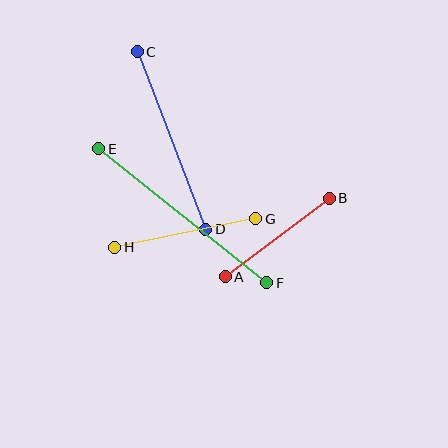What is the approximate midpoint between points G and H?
The midpoint is at approximately (185, 233) pixels.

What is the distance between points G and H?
The distance is approximately 143 pixels.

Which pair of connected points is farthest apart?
Points E and F are farthest apart.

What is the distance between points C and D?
The distance is approximately 190 pixels.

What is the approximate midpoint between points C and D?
The midpoint is at approximately (171, 141) pixels.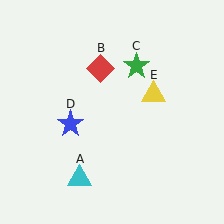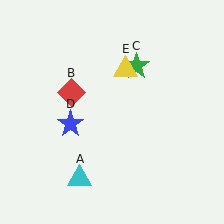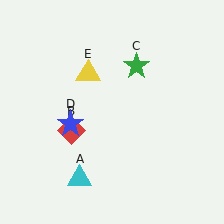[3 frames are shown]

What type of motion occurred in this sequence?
The red diamond (object B), yellow triangle (object E) rotated counterclockwise around the center of the scene.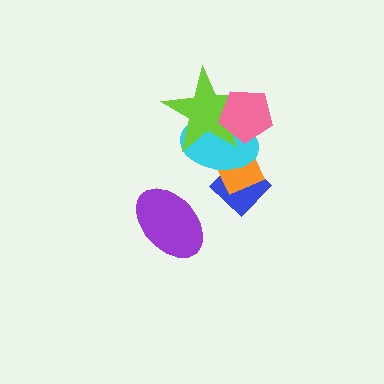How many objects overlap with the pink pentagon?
2 objects overlap with the pink pentagon.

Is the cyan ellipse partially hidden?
Yes, it is partially covered by another shape.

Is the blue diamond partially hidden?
Yes, it is partially covered by another shape.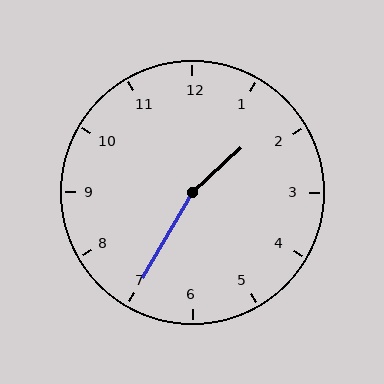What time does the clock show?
1:35.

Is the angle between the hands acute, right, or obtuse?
It is obtuse.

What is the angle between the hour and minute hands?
Approximately 162 degrees.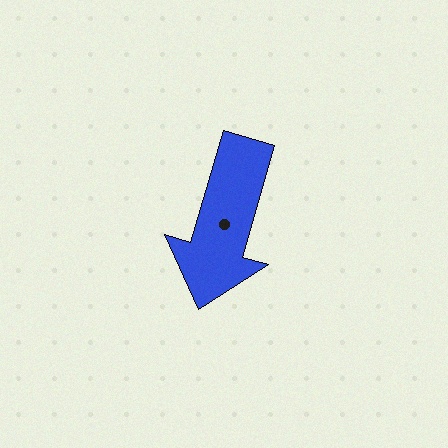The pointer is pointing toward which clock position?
Roughly 7 o'clock.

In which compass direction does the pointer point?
South.